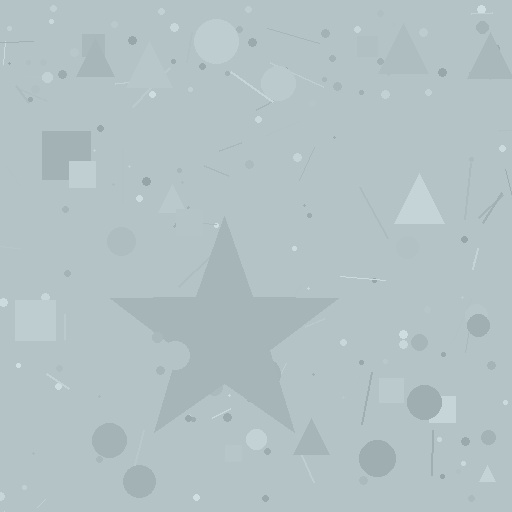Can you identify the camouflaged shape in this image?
The camouflaged shape is a star.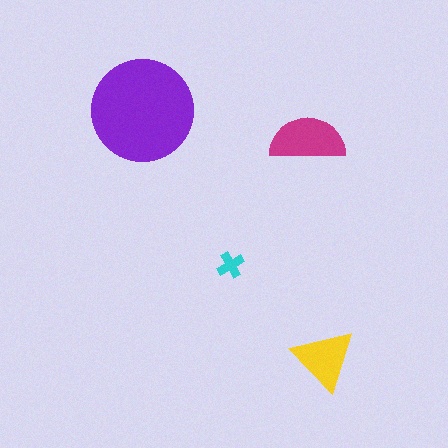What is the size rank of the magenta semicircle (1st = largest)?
2nd.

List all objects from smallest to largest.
The cyan cross, the yellow triangle, the magenta semicircle, the purple circle.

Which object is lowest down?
The yellow triangle is bottommost.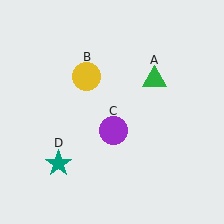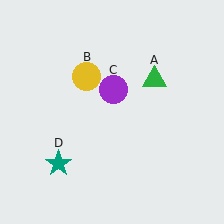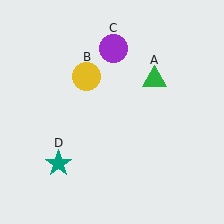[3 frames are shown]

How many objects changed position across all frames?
1 object changed position: purple circle (object C).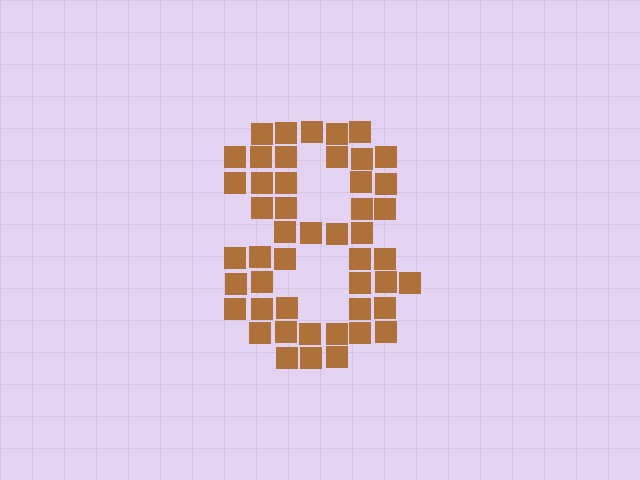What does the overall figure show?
The overall figure shows the digit 8.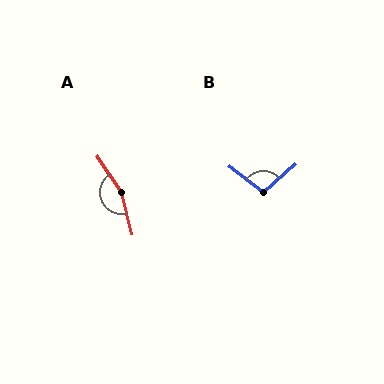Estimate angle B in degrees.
Approximately 101 degrees.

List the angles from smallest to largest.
B (101°), A (160°).